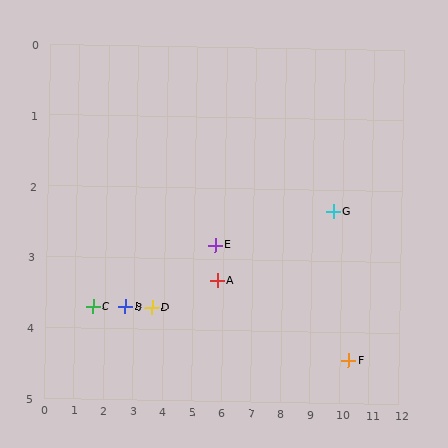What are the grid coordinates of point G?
Point G is at approximately (9.7, 2.3).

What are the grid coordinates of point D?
Point D is at approximately (3.6, 3.7).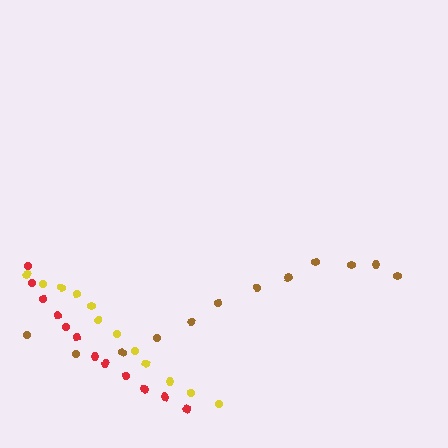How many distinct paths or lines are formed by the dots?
There are 3 distinct paths.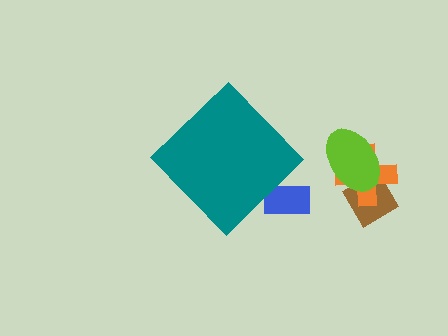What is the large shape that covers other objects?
A teal diamond.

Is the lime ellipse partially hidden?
No, the lime ellipse is fully visible.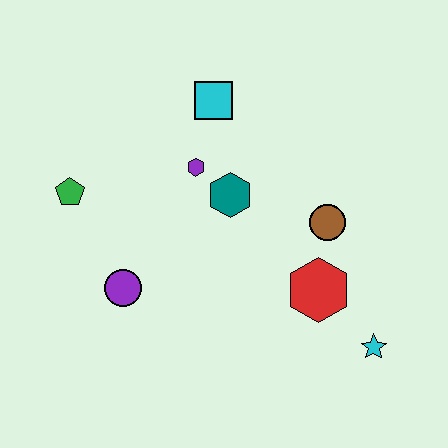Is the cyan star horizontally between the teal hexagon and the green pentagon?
No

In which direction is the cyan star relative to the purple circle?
The cyan star is to the right of the purple circle.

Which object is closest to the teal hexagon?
The purple hexagon is closest to the teal hexagon.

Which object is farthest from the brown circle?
The green pentagon is farthest from the brown circle.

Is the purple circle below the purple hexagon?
Yes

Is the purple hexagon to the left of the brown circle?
Yes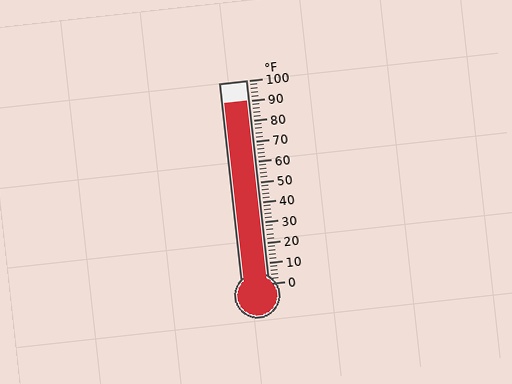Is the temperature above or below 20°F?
The temperature is above 20°F.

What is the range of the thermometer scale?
The thermometer scale ranges from 0°F to 100°F.